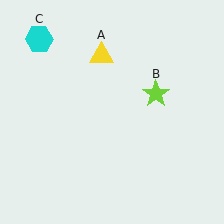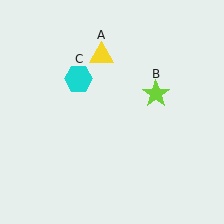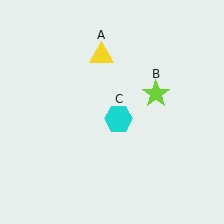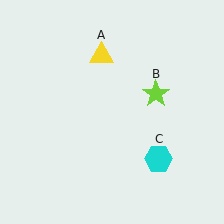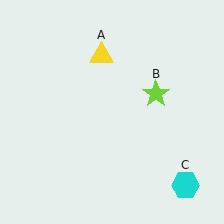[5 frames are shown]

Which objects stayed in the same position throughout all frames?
Yellow triangle (object A) and lime star (object B) remained stationary.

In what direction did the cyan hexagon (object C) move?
The cyan hexagon (object C) moved down and to the right.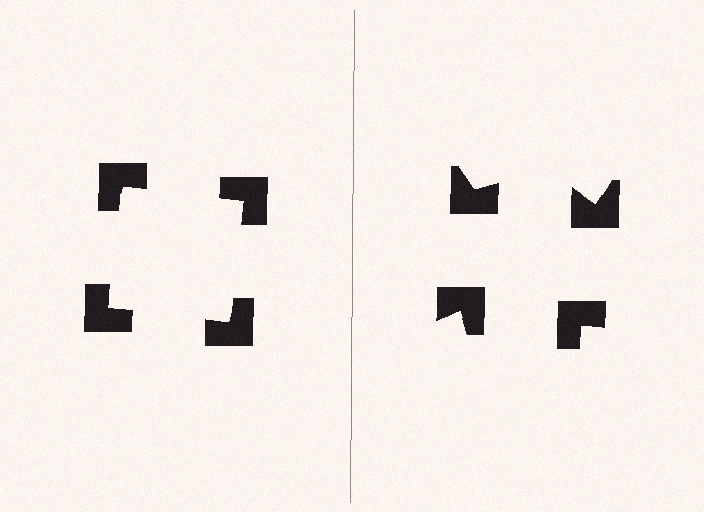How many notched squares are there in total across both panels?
8 — 4 on each side.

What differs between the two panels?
The notched squares are positioned identically on both sides; only the wedge orientations differ. On the left they align to a square; on the right they are misaligned.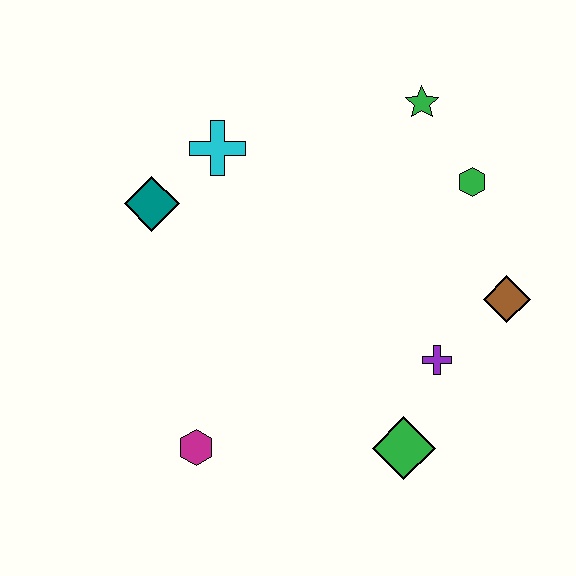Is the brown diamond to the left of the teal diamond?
No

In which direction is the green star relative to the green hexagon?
The green star is above the green hexagon.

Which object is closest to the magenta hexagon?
The green diamond is closest to the magenta hexagon.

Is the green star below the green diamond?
No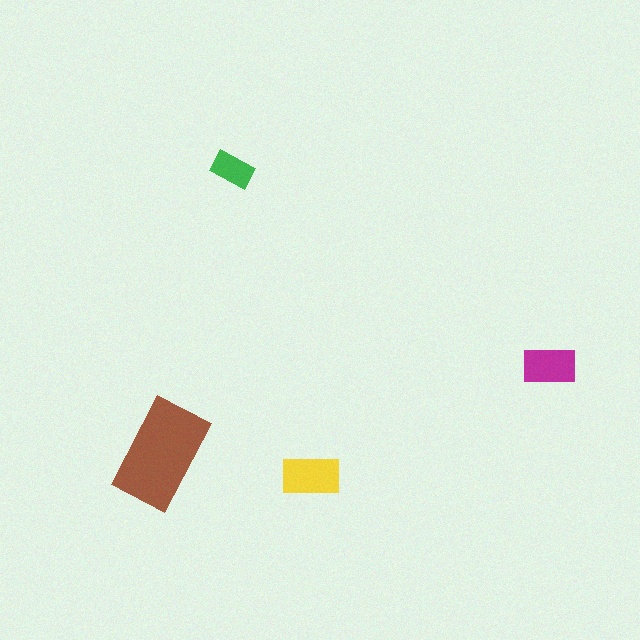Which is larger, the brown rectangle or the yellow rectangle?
The brown one.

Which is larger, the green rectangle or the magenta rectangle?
The magenta one.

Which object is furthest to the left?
The brown rectangle is leftmost.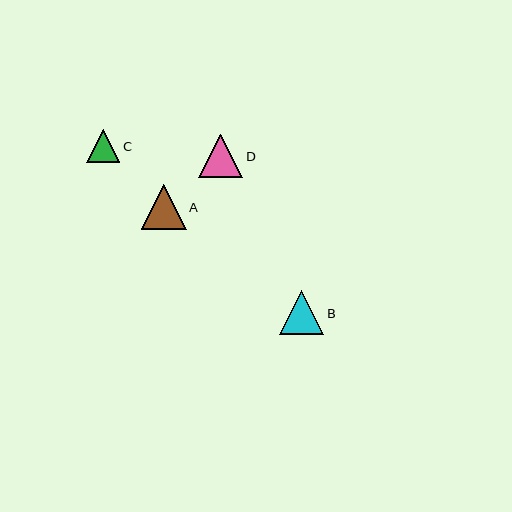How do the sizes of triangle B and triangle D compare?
Triangle B and triangle D are approximately the same size.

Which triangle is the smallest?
Triangle C is the smallest with a size of approximately 33 pixels.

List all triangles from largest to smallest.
From largest to smallest: A, B, D, C.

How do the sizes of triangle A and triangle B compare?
Triangle A and triangle B are approximately the same size.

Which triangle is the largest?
Triangle A is the largest with a size of approximately 45 pixels.